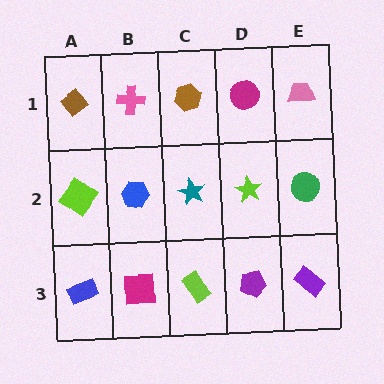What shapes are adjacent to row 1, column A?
A lime diamond (row 2, column A), a pink cross (row 1, column B).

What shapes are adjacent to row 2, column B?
A pink cross (row 1, column B), a magenta square (row 3, column B), a lime diamond (row 2, column A), a teal star (row 2, column C).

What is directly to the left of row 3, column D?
A lime rectangle.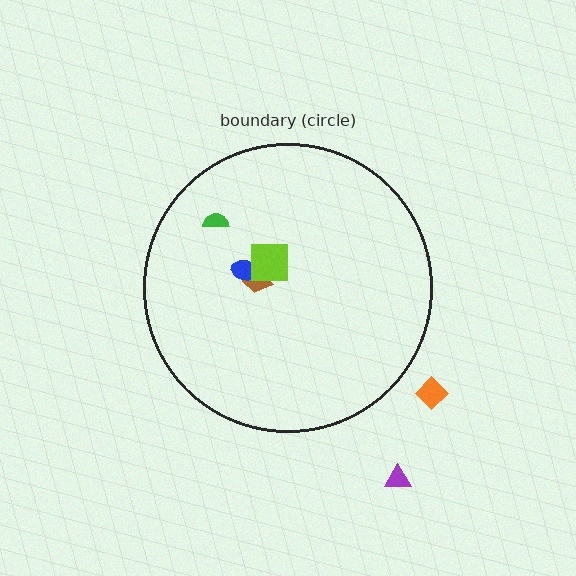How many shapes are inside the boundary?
4 inside, 2 outside.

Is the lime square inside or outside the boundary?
Inside.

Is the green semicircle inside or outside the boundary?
Inside.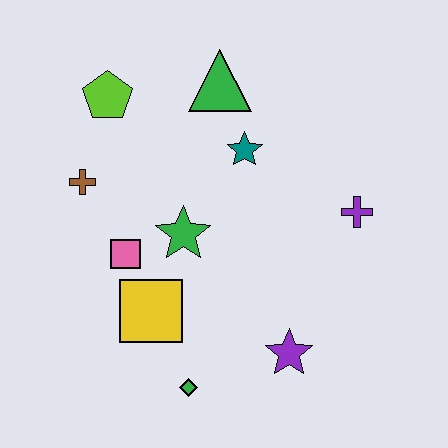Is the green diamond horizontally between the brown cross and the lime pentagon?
No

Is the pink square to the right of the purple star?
No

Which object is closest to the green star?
The pink square is closest to the green star.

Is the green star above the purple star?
Yes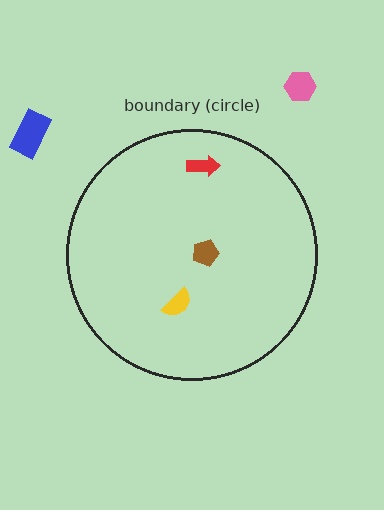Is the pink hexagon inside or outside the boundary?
Outside.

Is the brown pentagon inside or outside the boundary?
Inside.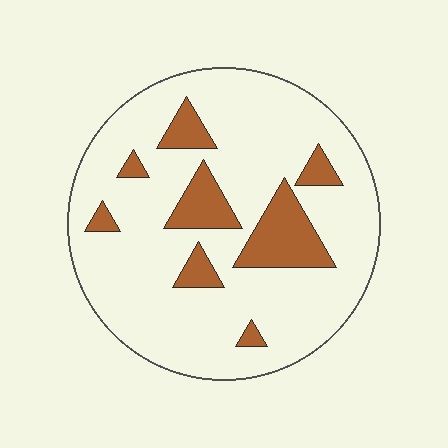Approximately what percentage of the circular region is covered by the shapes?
Approximately 15%.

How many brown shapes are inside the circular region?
8.